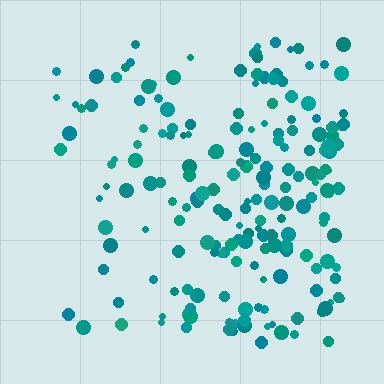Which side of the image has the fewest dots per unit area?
The left.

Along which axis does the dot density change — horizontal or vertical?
Horizontal.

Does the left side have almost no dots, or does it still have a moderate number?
Still a moderate number, just noticeably fewer than the right.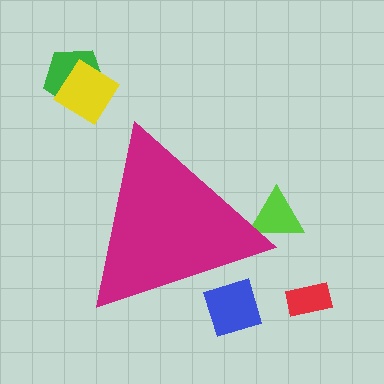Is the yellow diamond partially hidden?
No, the yellow diamond is fully visible.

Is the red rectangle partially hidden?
No, the red rectangle is fully visible.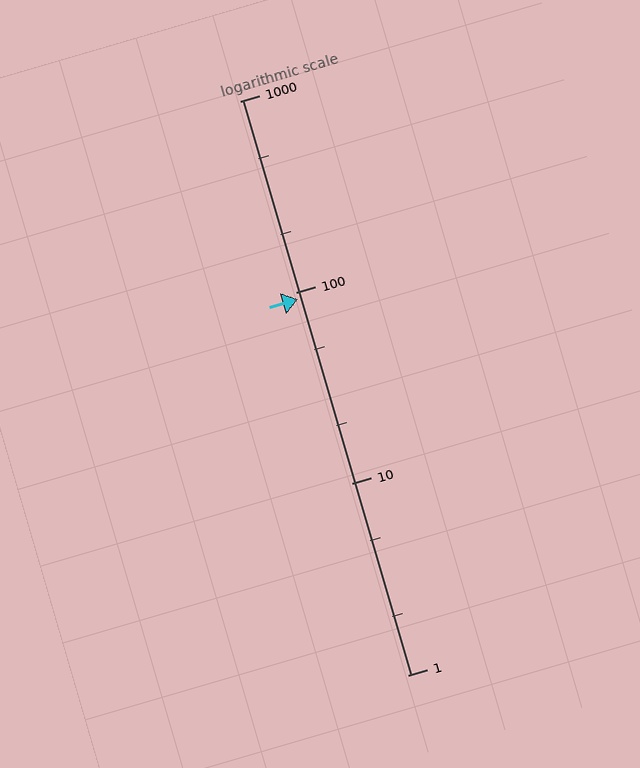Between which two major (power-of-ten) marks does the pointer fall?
The pointer is between 10 and 100.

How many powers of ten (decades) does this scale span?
The scale spans 3 decades, from 1 to 1000.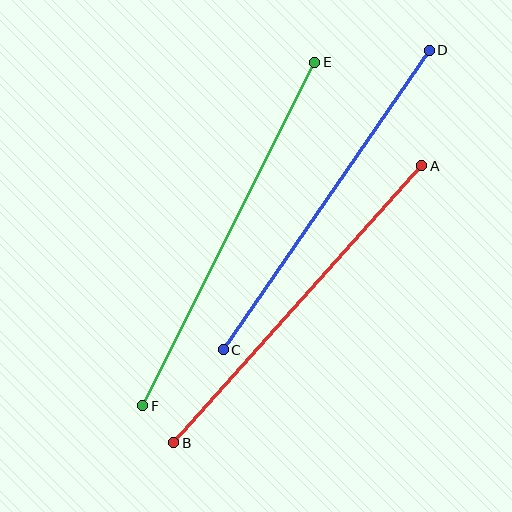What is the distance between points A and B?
The distance is approximately 372 pixels.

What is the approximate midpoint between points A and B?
The midpoint is at approximately (298, 304) pixels.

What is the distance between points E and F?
The distance is approximately 384 pixels.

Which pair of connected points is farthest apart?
Points E and F are farthest apart.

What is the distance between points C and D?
The distance is approximately 363 pixels.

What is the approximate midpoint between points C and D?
The midpoint is at approximately (326, 200) pixels.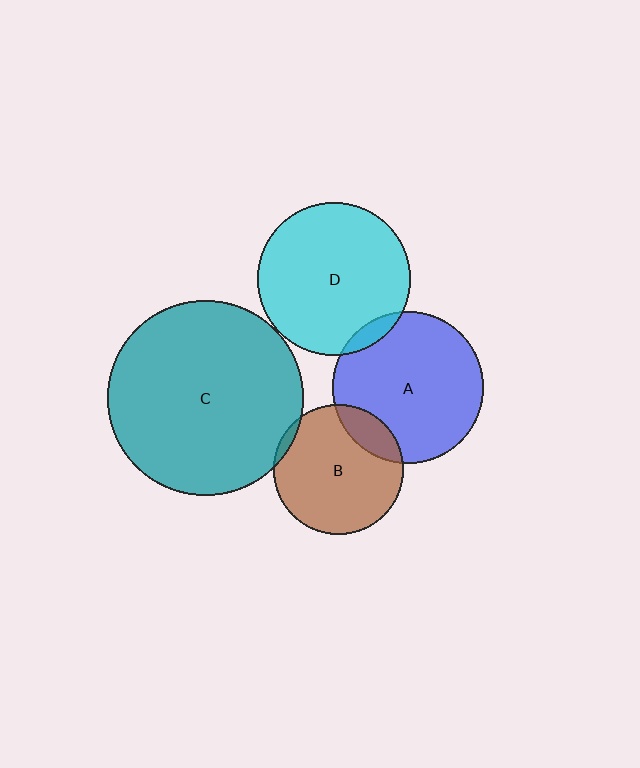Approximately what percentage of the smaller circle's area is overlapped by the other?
Approximately 15%.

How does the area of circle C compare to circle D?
Approximately 1.6 times.